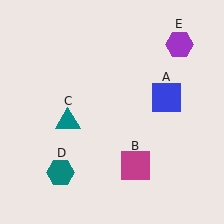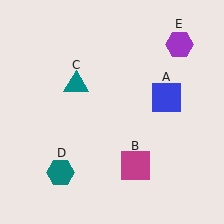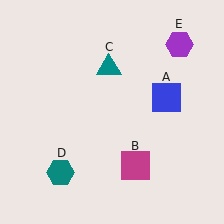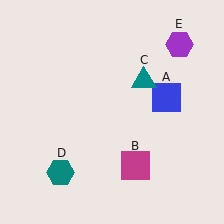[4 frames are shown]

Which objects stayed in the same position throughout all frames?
Blue square (object A) and magenta square (object B) and teal hexagon (object D) and purple hexagon (object E) remained stationary.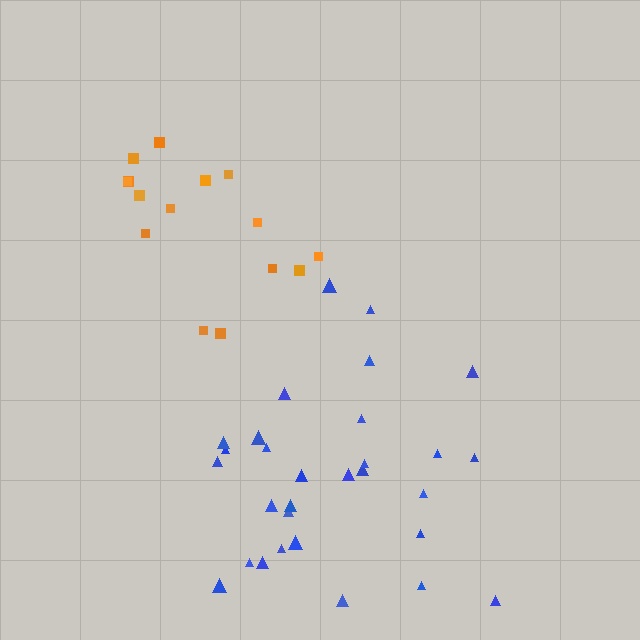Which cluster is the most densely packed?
Blue.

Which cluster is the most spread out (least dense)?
Orange.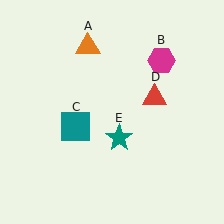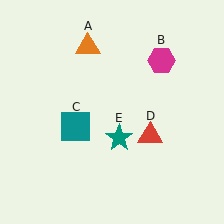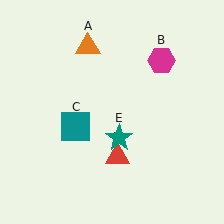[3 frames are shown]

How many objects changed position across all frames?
1 object changed position: red triangle (object D).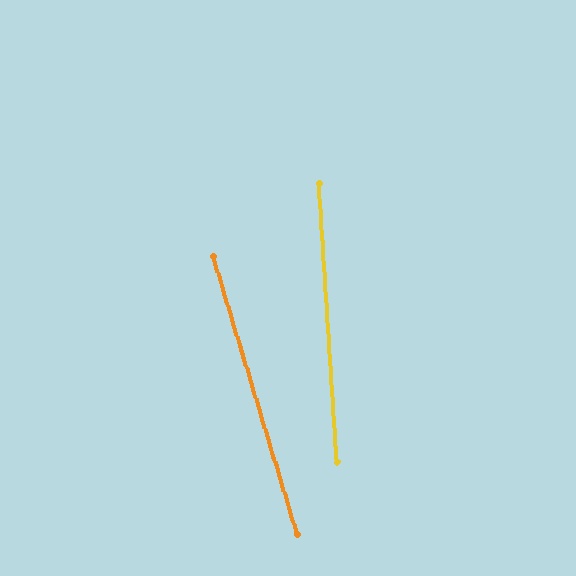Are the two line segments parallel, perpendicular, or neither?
Neither parallel nor perpendicular — they differ by about 13°.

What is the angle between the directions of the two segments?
Approximately 13 degrees.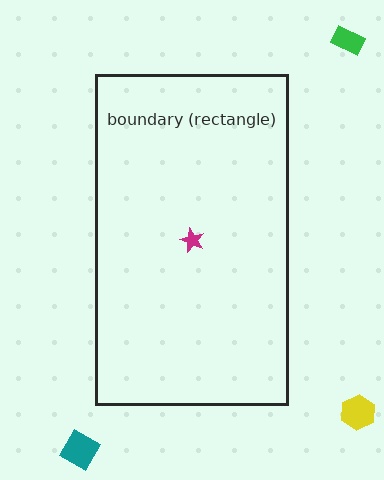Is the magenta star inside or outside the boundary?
Inside.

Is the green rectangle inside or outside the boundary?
Outside.